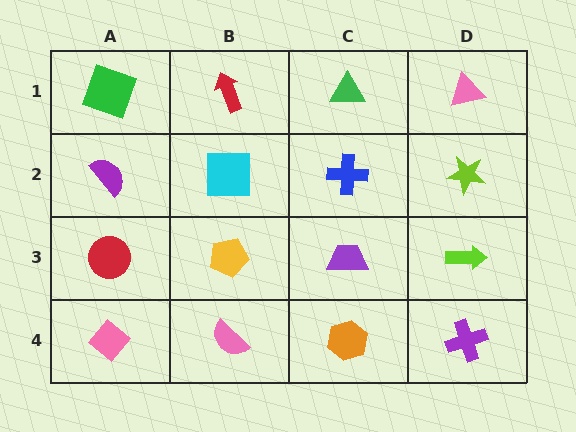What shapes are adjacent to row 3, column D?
A lime star (row 2, column D), a purple cross (row 4, column D), a purple trapezoid (row 3, column C).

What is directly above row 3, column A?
A purple semicircle.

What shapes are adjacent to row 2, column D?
A pink triangle (row 1, column D), a lime arrow (row 3, column D), a blue cross (row 2, column C).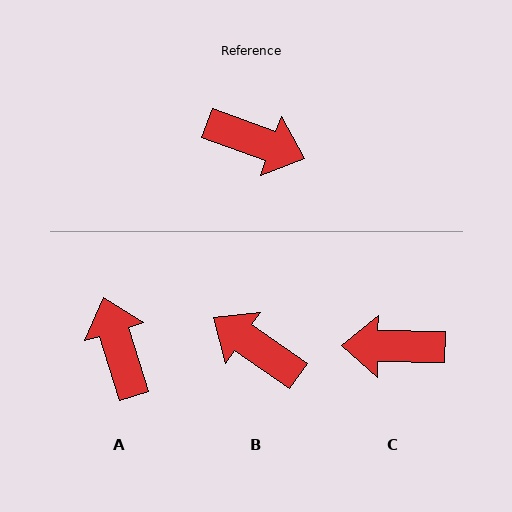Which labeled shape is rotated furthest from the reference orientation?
B, about 165 degrees away.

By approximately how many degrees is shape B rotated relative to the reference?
Approximately 165 degrees counter-clockwise.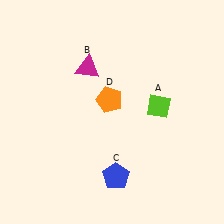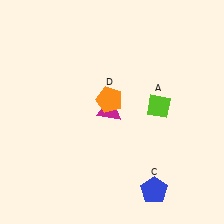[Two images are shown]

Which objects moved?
The objects that moved are: the magenta triangle (B), the blue pentagon (C).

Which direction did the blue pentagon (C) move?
The blue pentagon (C) moved right.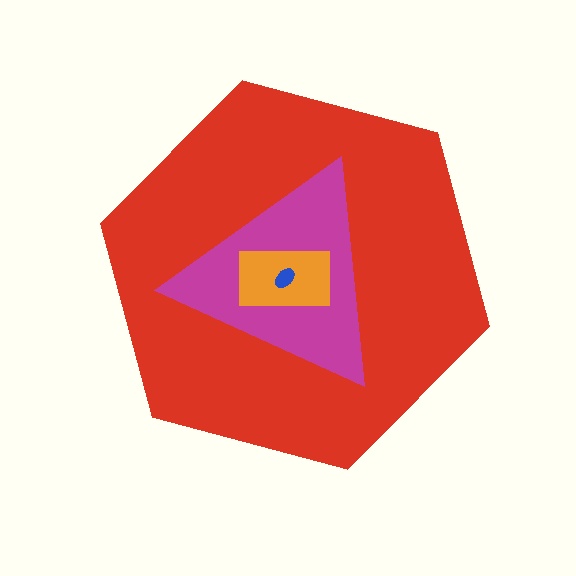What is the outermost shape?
The red hexagon.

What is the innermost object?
The blue ellipse.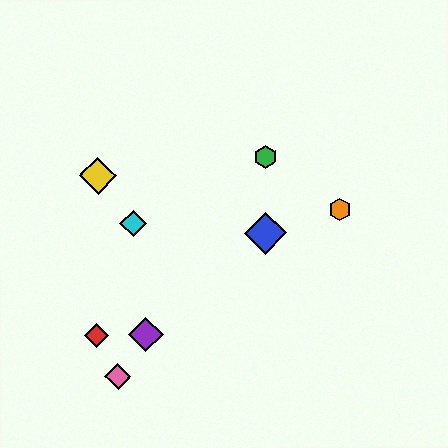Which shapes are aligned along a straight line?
The green hexagon, the purple diamond, the pink diamond are aligned along a straight line.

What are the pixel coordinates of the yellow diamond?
The yellow diamond is at (98, 176).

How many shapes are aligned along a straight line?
3 shapes (the green hexagon, the purple diamond, the pink diamond) are aligned along a straight line.